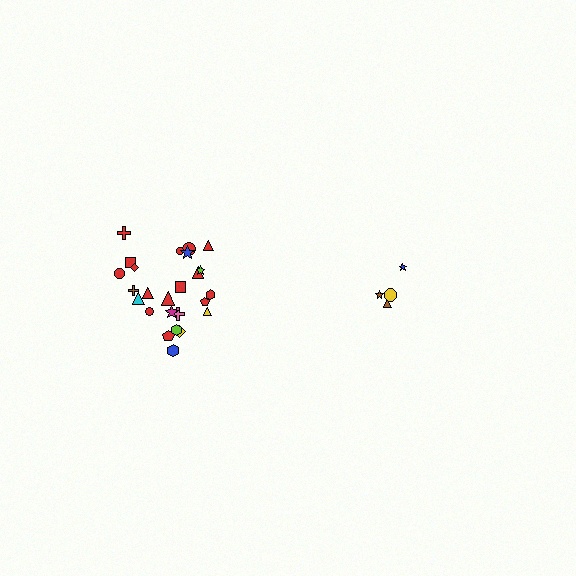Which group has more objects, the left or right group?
The left group.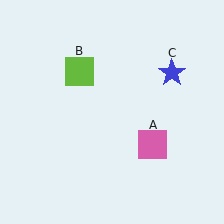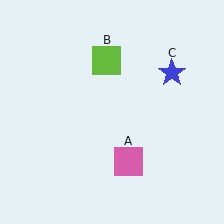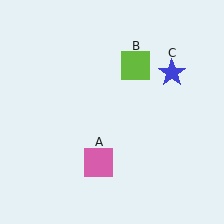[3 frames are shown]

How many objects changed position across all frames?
2 objects changed position: pink square (object A), lime square (object B).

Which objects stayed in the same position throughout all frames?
Blue star (object C) remained stationary.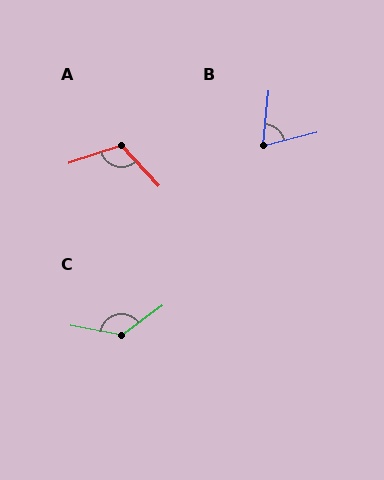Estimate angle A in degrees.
Approximately 114 degrees.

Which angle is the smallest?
B, at approximately 70 degrees.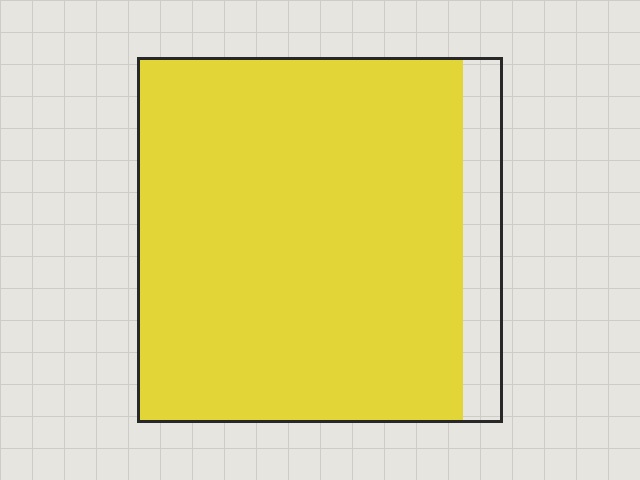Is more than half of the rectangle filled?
Yes.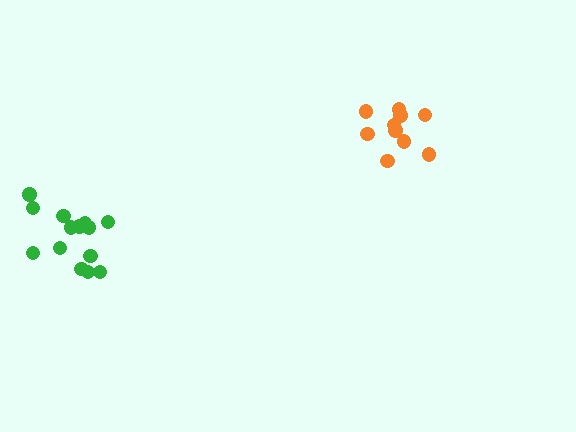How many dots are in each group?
Group 1: 10 dots, Group 2: 14 dots (24 total).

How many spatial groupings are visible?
There are 2 spatial groupings.